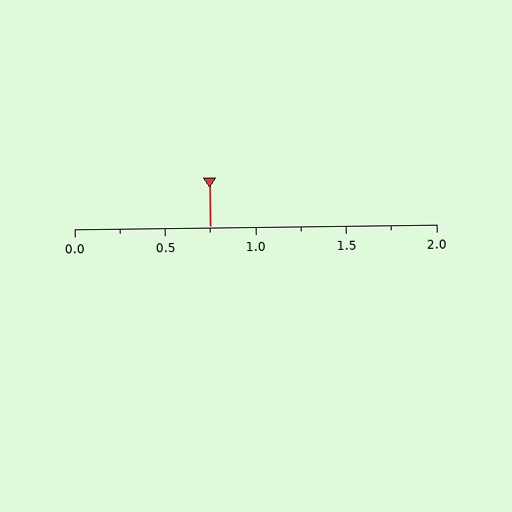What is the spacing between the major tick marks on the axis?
The major ticks are spaced 0.5 apart.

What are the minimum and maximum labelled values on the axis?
The axis runs from 0.0 to 2.0.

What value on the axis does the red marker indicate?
The marker indicates approximately 0.75.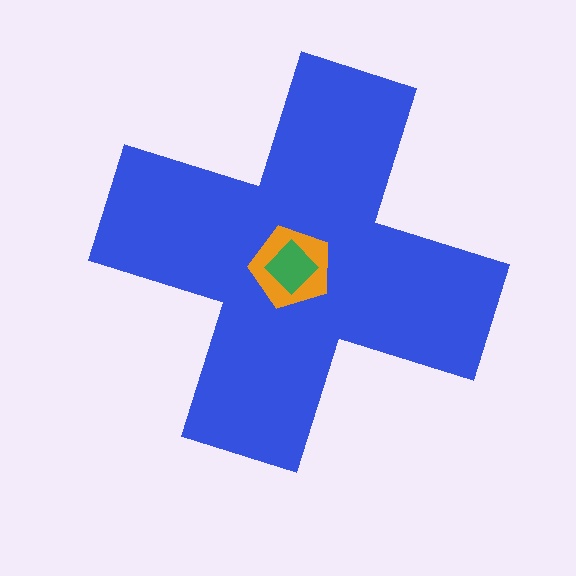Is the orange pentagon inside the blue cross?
Yes.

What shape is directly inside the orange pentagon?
The green diamond.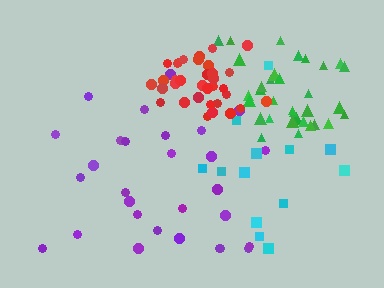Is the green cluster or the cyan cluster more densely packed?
Green.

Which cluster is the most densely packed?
Red.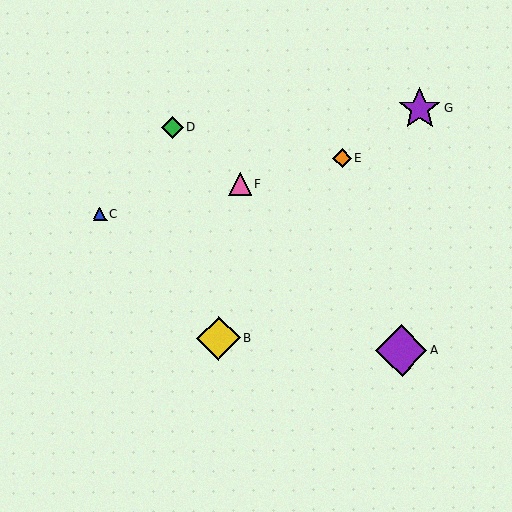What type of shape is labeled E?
Shape E is an orange diamond.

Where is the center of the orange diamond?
The center of the orange diamond is at (342, 158).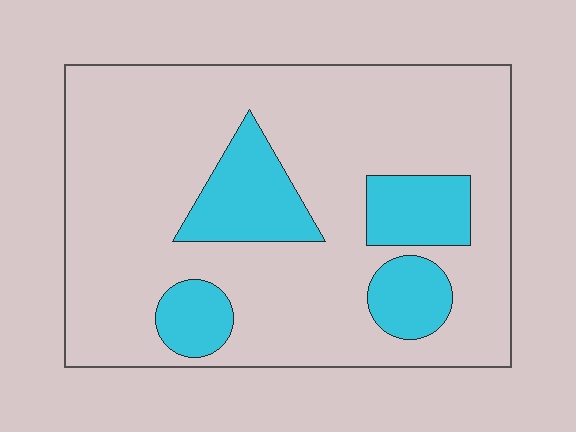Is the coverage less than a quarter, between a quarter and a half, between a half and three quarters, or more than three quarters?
Less than a quarter.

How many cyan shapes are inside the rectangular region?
4.